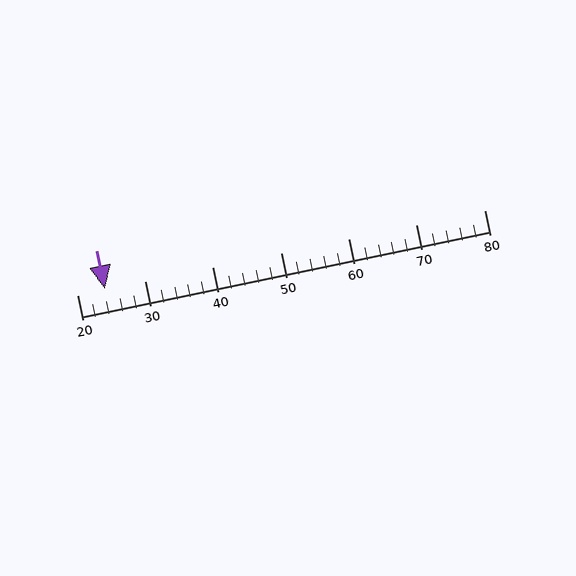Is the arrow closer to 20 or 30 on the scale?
The arrow is closer to 20.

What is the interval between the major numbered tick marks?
The major tick marks are spaced 10 units apart.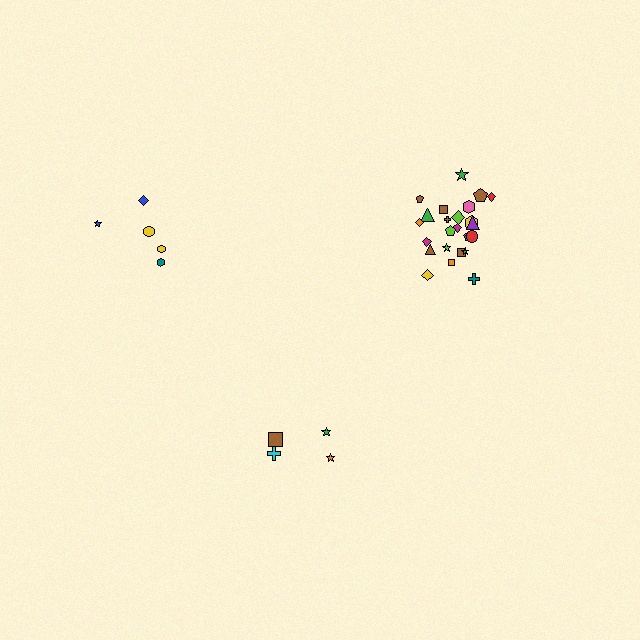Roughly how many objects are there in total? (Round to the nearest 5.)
Roughly 35 objects in total.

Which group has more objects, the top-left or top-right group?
The top-right group.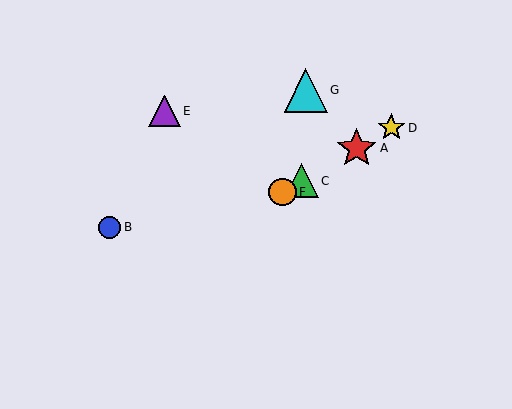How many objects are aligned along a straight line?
4 objects (A, C, D, F) are aligned along a straight line.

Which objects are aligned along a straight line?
Objects A, C, D, F are aligned along a straight line.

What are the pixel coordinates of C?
Object C is at (302, 181).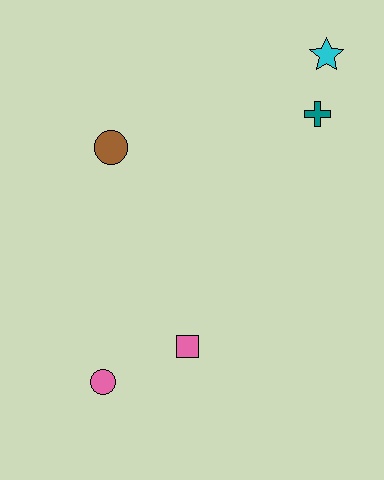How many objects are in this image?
There are 5 objects.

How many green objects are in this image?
There are no green objects.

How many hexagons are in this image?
There are no hexagons.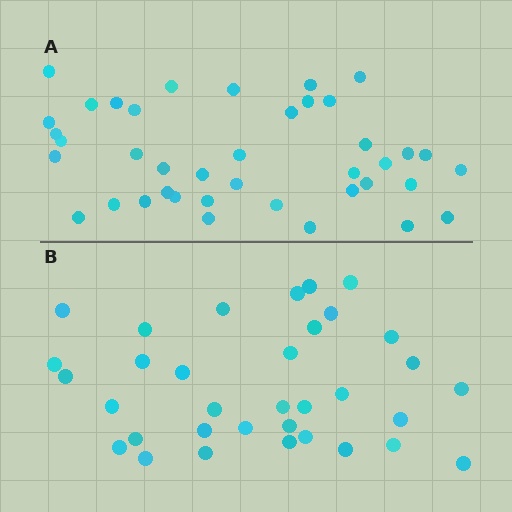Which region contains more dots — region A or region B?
Region A (the top region) has more dots.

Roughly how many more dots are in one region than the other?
Region A has about 6 more dots than region B.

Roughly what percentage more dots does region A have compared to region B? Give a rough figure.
About 20% more.